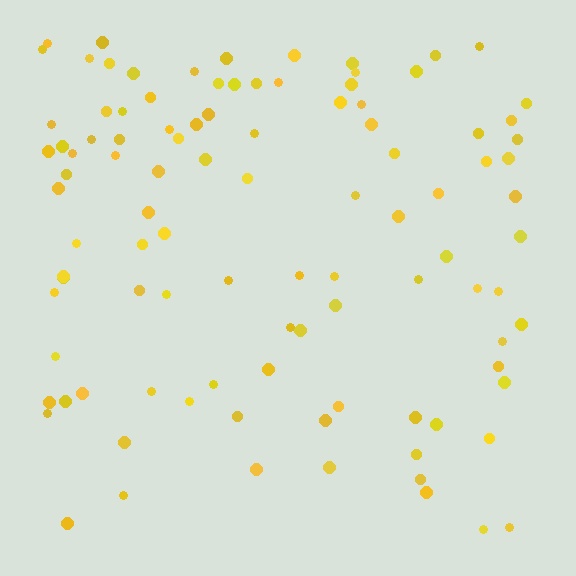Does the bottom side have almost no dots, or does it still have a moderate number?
Still a moderate number, just noticeably fewer than the top.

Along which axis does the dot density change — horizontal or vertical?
Vertical.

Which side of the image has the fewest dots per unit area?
The bottom.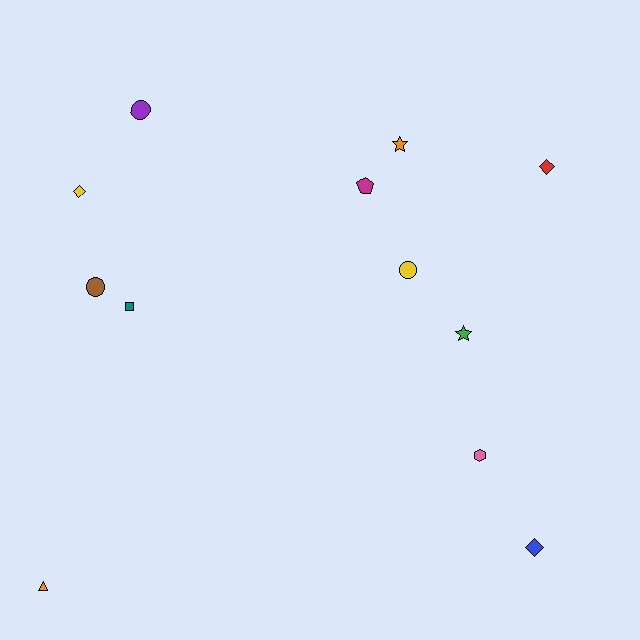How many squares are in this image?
There is 1 square.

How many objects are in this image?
There are 12 objects.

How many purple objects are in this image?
There is 1 purple object.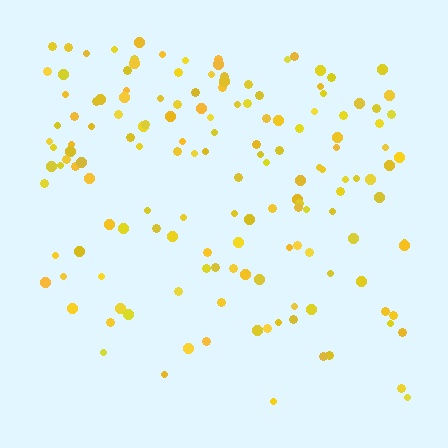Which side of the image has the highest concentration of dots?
The top.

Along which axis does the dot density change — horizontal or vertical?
Vertical.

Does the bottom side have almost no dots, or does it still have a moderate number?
Still a moderate number, just noticeably fewer than the top.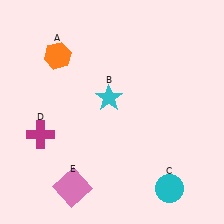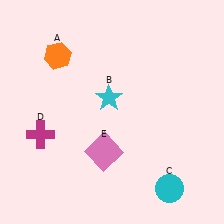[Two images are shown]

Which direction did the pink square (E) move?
The pink square (E) moved up.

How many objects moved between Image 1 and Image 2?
1 object moved between the two images.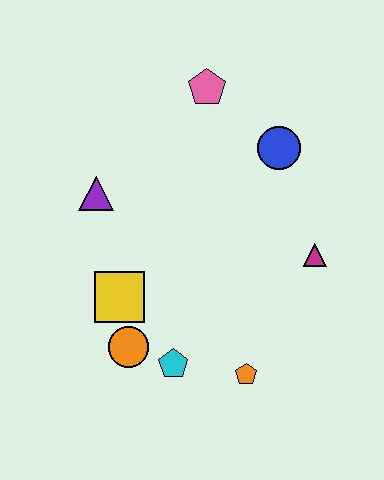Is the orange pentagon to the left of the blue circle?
Yes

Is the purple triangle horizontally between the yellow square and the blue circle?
No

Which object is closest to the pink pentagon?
The blue circle is closest to the pink pentagon.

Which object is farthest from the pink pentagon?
The orange pentagon is farthest from the pink pentagon.